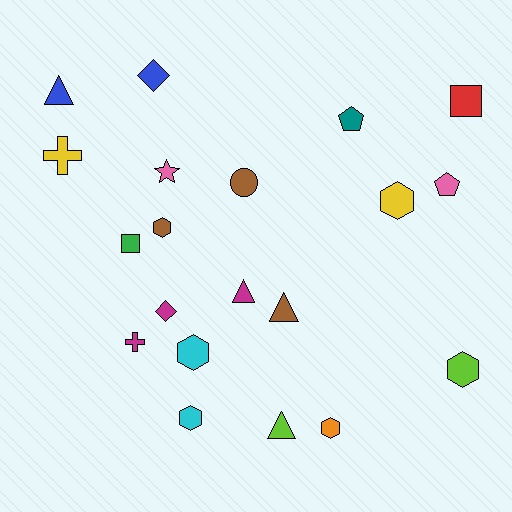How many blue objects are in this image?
There are 2 blue objects.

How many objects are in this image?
There are 20 objects.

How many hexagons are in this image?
There are 6 hexagons.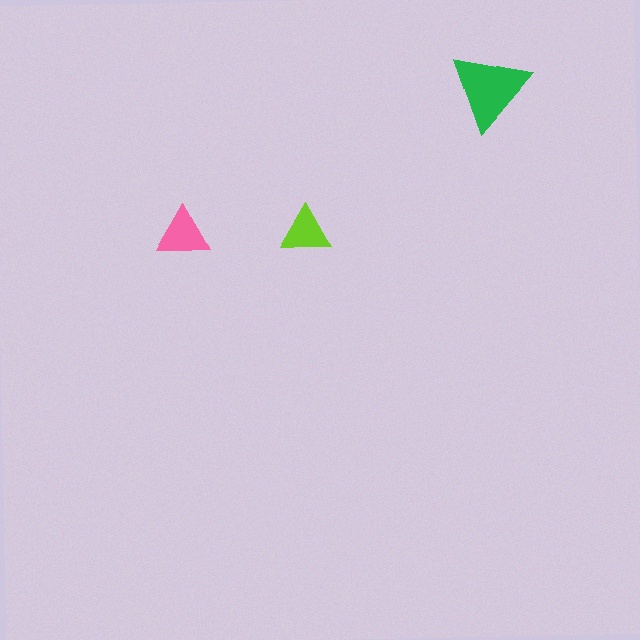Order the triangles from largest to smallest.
the green one, the pink one, the lime one.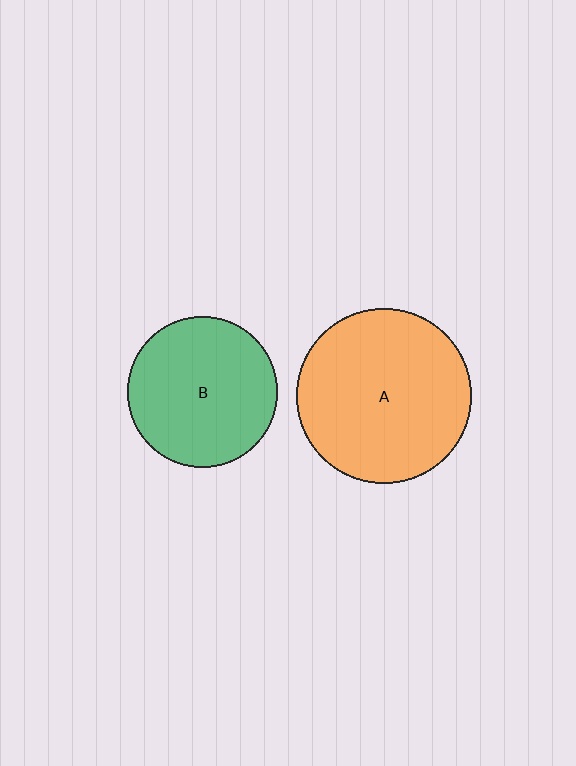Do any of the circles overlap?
No, none of the circles overlap.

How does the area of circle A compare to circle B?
Approximately 1.3 times.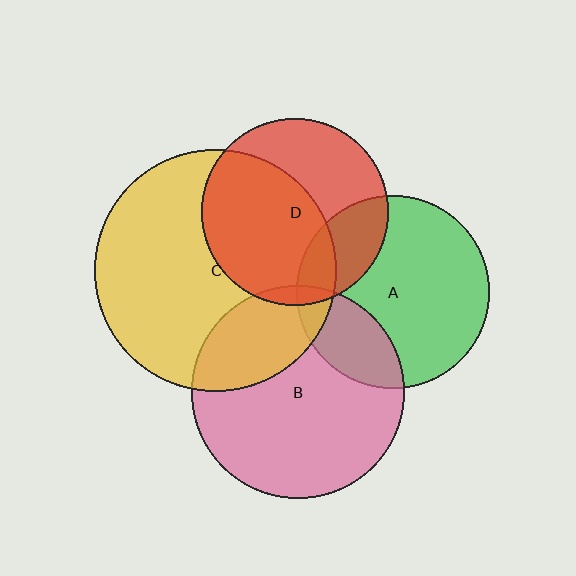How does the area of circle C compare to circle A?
Approximately 1.6 times.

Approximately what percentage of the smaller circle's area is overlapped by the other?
Approximately 5%.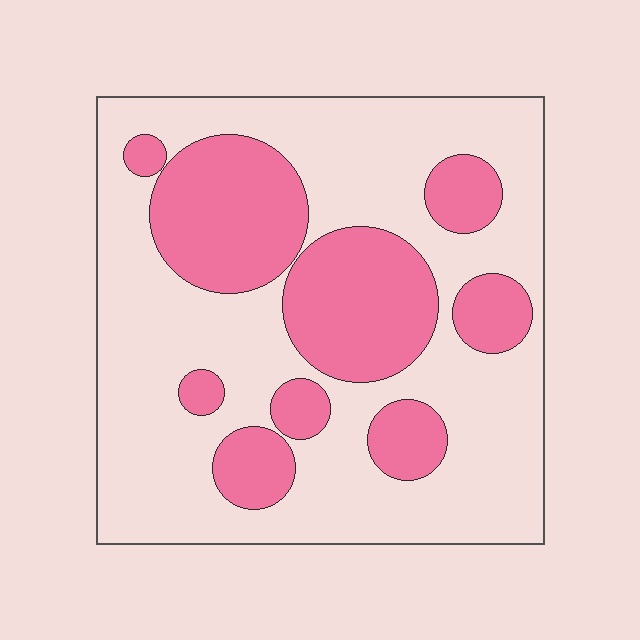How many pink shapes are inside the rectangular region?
9.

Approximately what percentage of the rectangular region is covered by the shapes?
Approximately 35%.